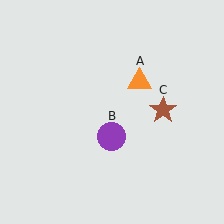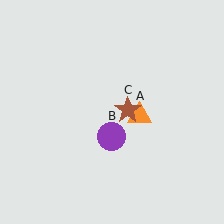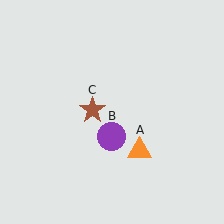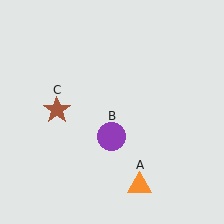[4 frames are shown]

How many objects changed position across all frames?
2 objects changed position: orange triangle (object A), brown star (object C).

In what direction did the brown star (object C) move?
The brown star (object C) moved left.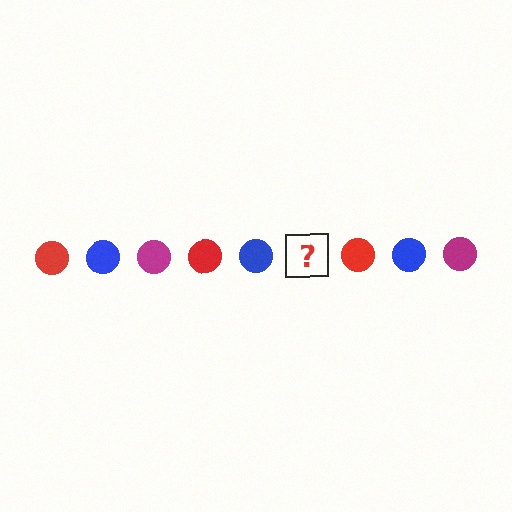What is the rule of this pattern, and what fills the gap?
The rule is that the pattern cycles through red, blue, magenta circles. The gap should be filled with a magenta circle.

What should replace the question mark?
The question mark should be replaced with a magenta circle.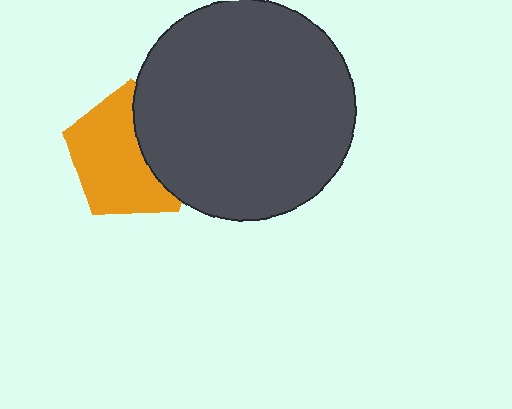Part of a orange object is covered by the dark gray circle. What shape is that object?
It is a pentagon.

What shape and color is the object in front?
The object in front is a dark gray circle.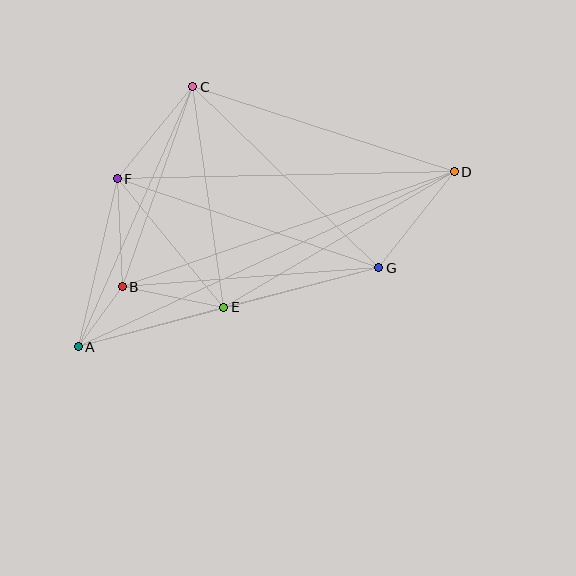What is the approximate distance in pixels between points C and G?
The distance between C and G is approximately 260 pixels.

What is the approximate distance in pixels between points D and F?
The distance between D and F is approximately 337 pixels.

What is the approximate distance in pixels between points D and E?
The distance between D and E is approximately 267 pixels.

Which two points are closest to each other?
Points A and B are closest to each other.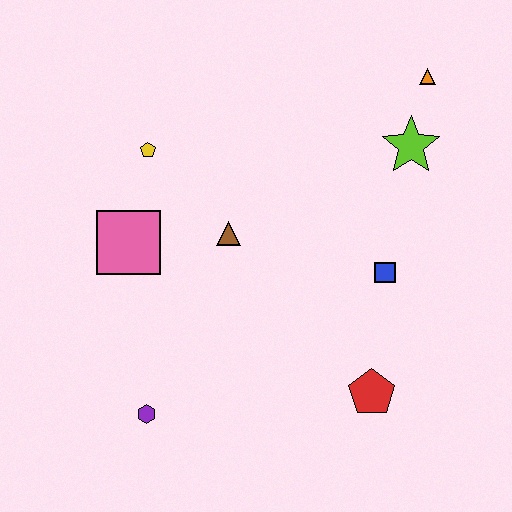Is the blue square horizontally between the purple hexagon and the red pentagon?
No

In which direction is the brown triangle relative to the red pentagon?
The brown triangle is above the red pentagon.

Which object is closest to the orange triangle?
The lime star is closest to the orange triangle.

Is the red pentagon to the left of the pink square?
No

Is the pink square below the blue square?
No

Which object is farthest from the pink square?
The orange triangle is farthest from the pink square.